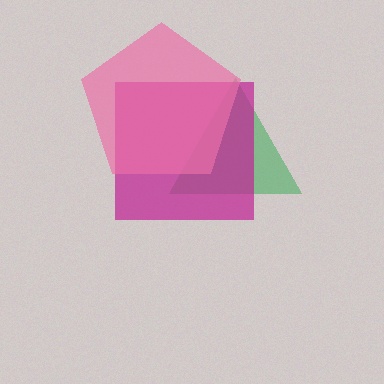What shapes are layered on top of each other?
The layered shapes are: a green triangle, a magenta square, a pink pentagon.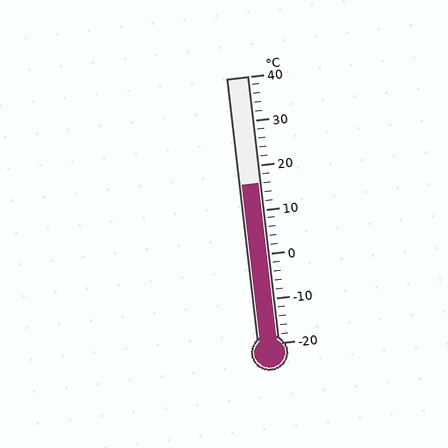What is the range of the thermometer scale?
The thermometer scale ranges from -20°C to 40°C.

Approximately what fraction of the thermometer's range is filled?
The thermometer is filled to approximately 60% of its range.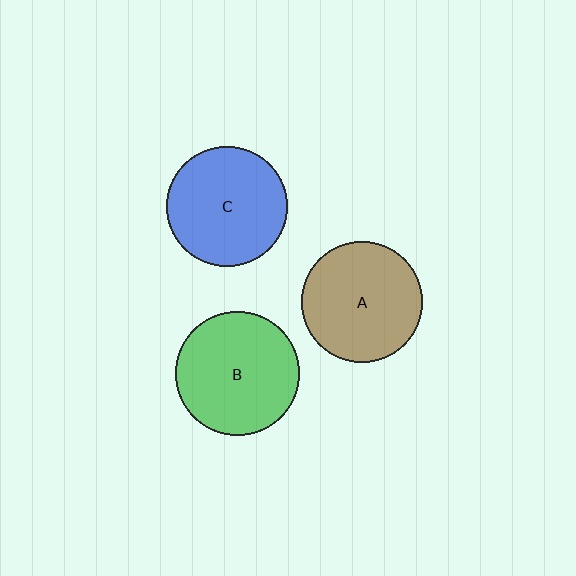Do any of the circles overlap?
No, none of the circles overlap.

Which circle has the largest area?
Circle B (green).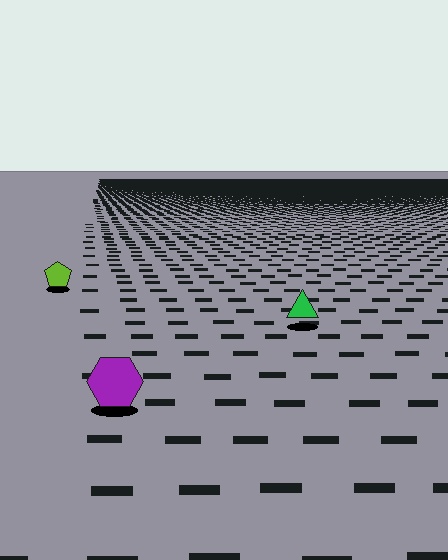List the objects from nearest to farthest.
From nearest to farthest: the purple hexagon, the green triangle, the lime pentagon.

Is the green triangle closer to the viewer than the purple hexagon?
No. The purple hexagon is closer — you can tell from the texture gradient: the ground texture is coarser near it.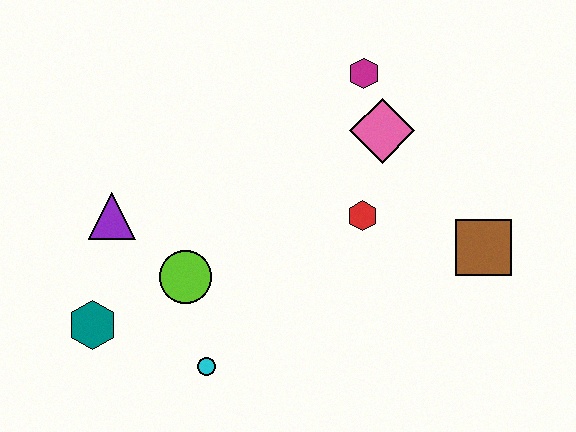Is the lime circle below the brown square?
Yes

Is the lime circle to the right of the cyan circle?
No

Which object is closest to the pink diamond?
The magenta hexagon is closest to the pink diamond.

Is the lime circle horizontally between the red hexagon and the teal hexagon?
Yes